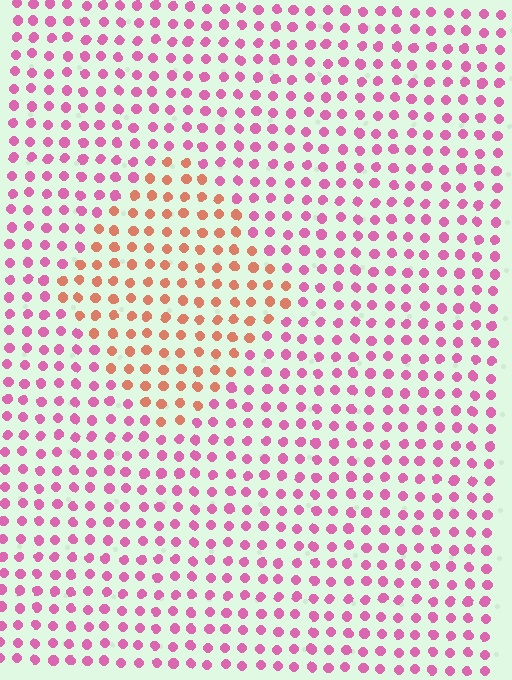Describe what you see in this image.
The image is filled with small pink elements in a uniform arrangement. A diamond-shaped region is visible where the elements are tinted to a slightly different hue, forming a subtle color boundary.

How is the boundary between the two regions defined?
The boundary is defined purely by a slight shift in hue (about 49 degrees). Spacing, size, and orientation are identical on both sides.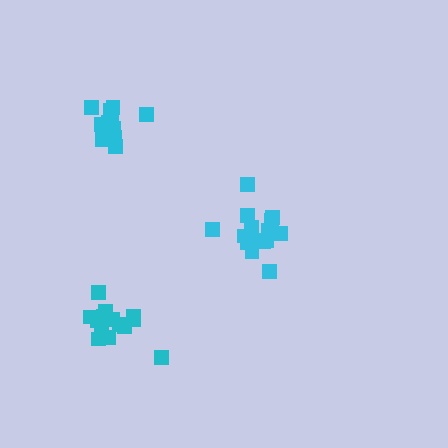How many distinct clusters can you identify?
There are 3 distinct clusters.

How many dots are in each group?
Group 1: 15 dots, Group 2: 12 dots, Group 3: 16 dots (43 total).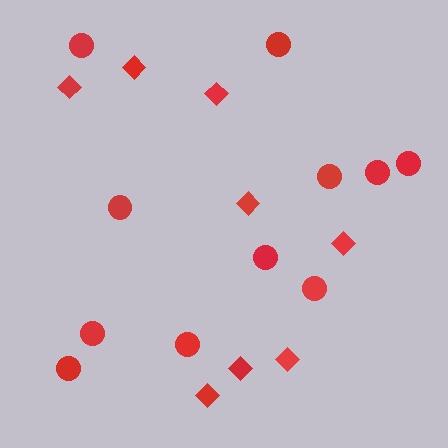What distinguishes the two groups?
There are 2 groups: one group of diamonds (8) and one group of circles (11).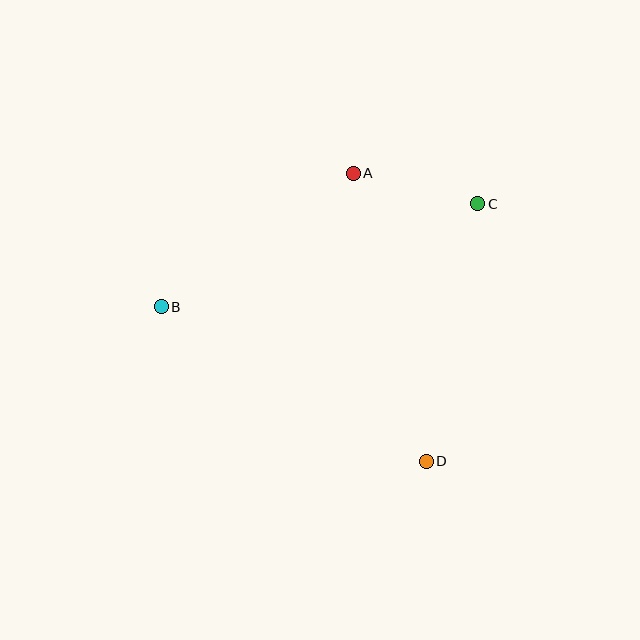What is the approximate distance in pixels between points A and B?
The distance between A and B is approximately 234 pixels.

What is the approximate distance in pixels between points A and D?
The distance between A and D is approximately 297 pixels.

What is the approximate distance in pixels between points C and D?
The distance between C and D is approximately 262 pixels.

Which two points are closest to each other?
Points A and C are closest to each other.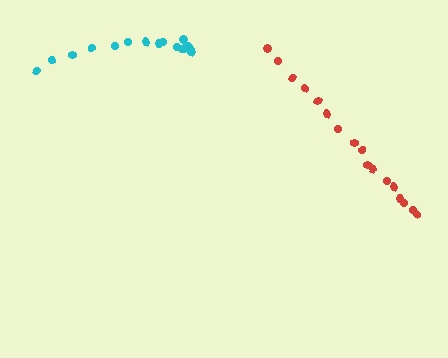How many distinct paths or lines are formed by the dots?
There are 2 distinct paths.